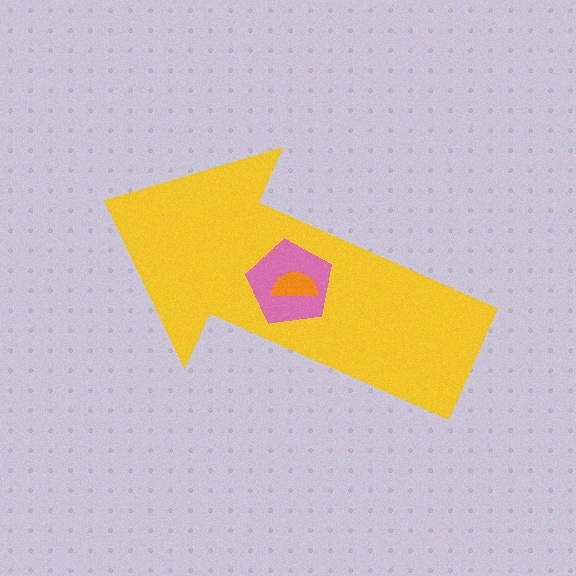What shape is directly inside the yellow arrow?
The pink pentagon.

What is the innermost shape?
The orange semicircle.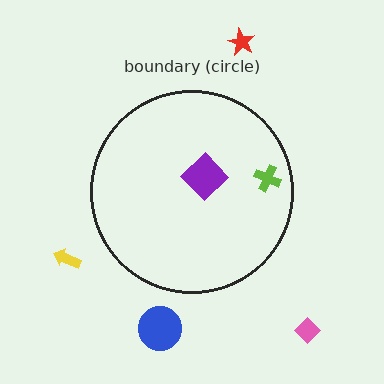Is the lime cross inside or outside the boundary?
Inside.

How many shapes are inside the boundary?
2 inside, 4 outside.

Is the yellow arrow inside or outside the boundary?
Outside.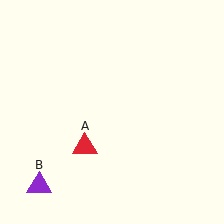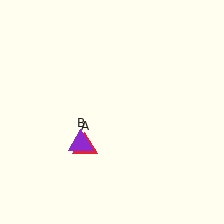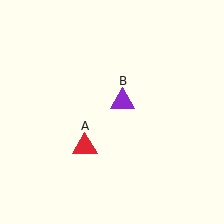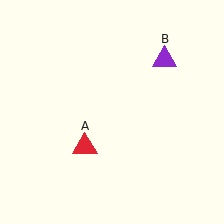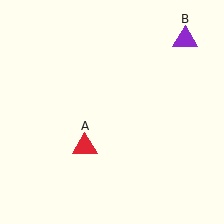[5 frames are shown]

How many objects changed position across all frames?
1 object changed position: purple triangle (object B).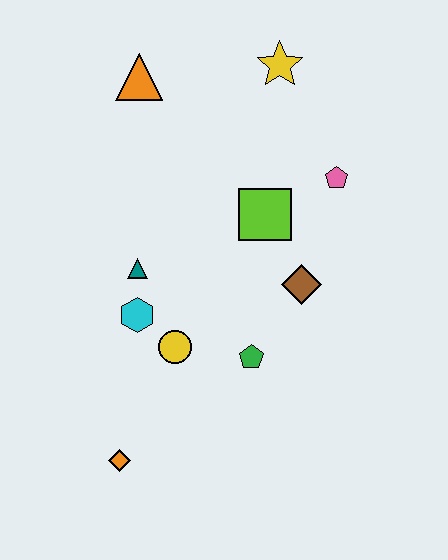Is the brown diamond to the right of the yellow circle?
Yes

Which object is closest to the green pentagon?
The yellow circle is closest to the green pentagon.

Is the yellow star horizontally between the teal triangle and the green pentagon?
No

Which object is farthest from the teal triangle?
The yellow star is farthest from the teal triangle.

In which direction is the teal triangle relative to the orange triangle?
The teal triangle is below the orange triangle.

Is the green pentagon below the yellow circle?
Yes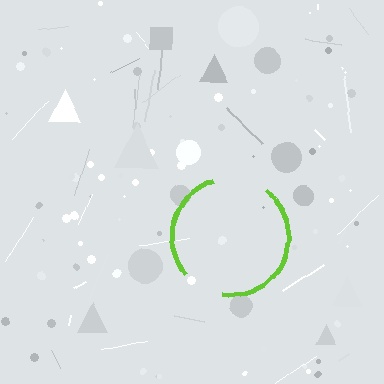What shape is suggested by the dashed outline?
The dashed outline suggests a circle.